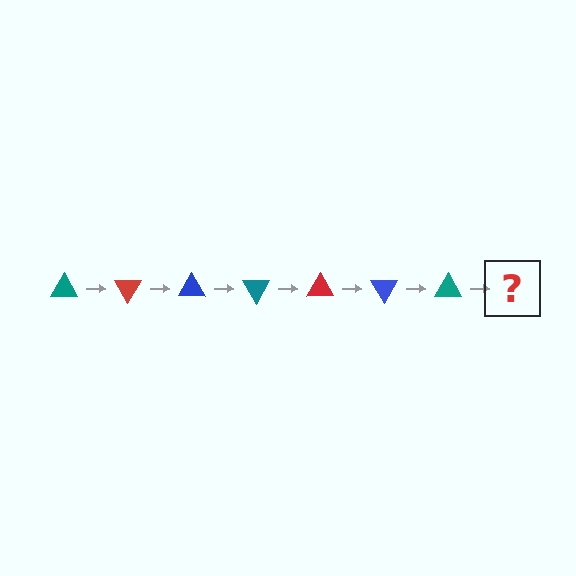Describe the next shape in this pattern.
It should be a red triangle, rotated 420 degrees from the start.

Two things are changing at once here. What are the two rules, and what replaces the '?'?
The two rules are that it rotates 60 degrees each step and the color cycles through teal, red, and blue. The '?' should be a red triangle, rotated 420 degrees from the start.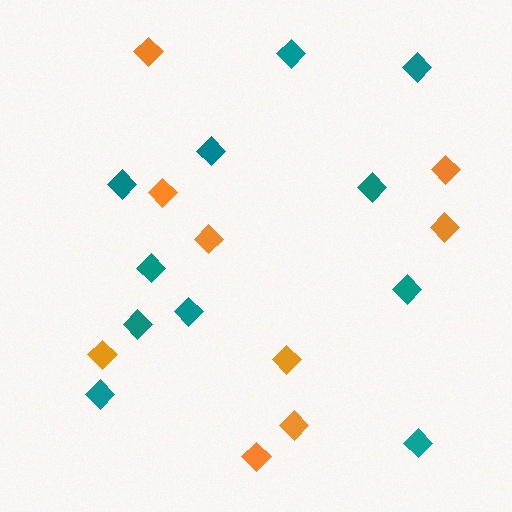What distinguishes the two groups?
There are 2 groups: one group of orange diamonds (9) and one group of teal diamonds (11).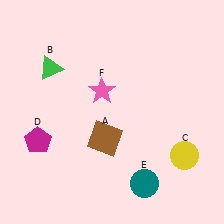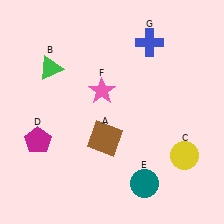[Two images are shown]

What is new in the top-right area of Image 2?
A blue cross (G) was added in the top-right area of Image 2.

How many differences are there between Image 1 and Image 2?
There is 1 difference between the two images.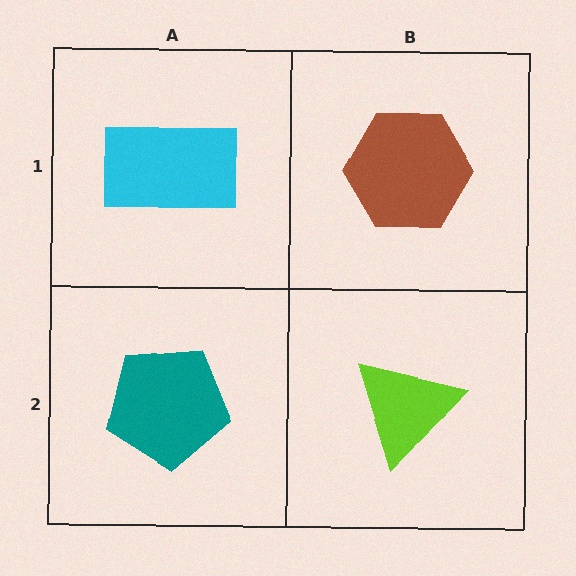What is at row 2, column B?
A lime triangle.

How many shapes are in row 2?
2 shapes.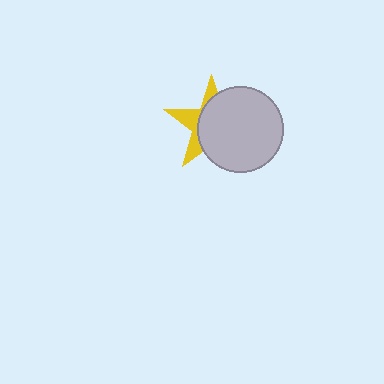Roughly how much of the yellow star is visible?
A small part of it is visible (roughly 33%).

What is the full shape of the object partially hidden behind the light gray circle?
The partially hidden object is a yellow star.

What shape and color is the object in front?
The object in front is a light gray circle.